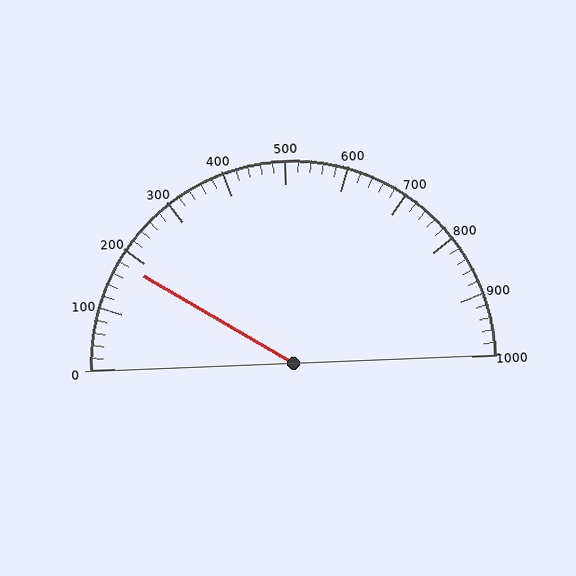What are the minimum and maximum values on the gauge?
The gauge ranges from 0 to 1000.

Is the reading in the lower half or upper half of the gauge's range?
The reading is in the lower half of the range (0 to 1000).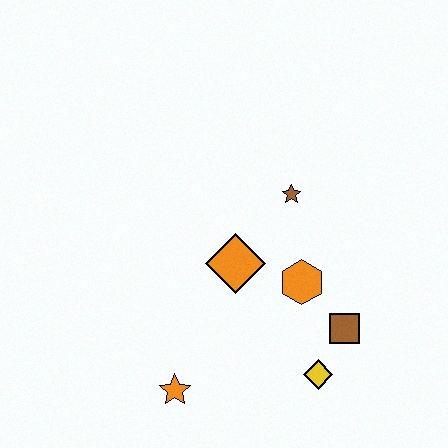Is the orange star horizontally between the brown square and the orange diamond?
No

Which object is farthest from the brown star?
The orange star is farthest from the brown star.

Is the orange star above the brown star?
No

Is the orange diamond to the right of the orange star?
Yes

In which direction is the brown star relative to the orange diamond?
The brown star is above the orange diamond.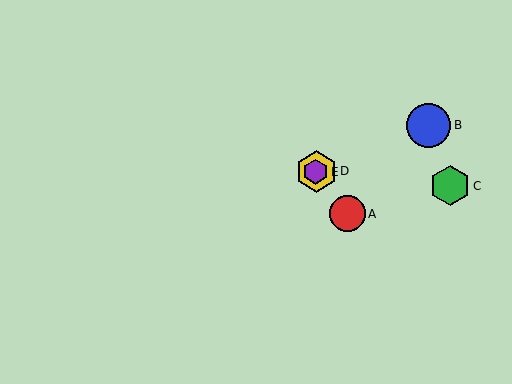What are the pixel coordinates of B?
Object B is at (429, 125).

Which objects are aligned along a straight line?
Objects B, D, E are aligned along a straight line.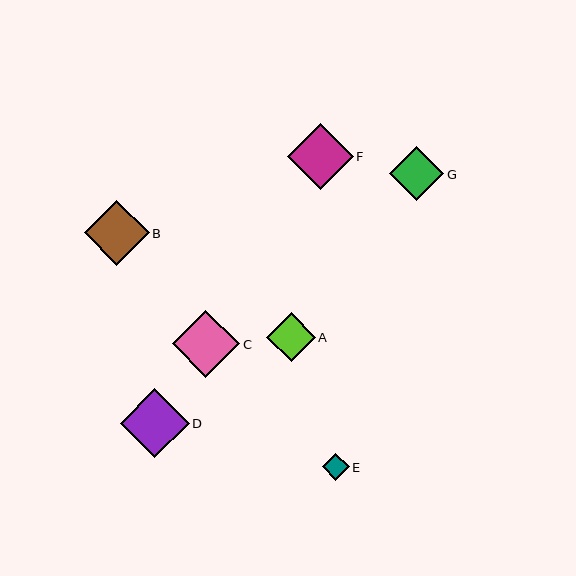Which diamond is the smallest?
Diamond E is the smallest with a size of approximately 27 pixels.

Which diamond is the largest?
Diamond D is the largest with a size of approximately 69 pixels.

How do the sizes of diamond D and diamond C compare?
Diamond D and diamond C are approximately the same size.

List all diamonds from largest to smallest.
From largest to smallest: D, C, F, B, G, A, E.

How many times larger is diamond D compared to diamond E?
Diamond D is approximately 2.6 times the size of diamond E.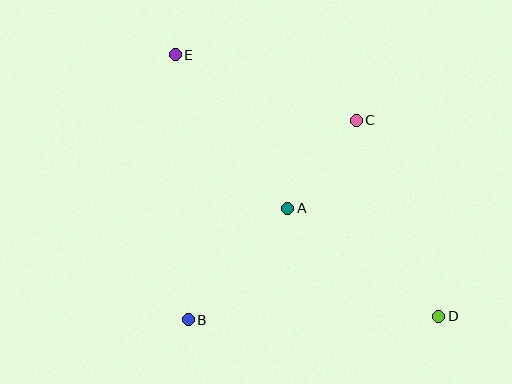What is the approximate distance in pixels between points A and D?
The distance between A and D is approximately 185 pixels.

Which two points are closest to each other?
Points A and C are closest to each other.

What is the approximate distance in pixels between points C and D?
The distance between C and D is approximately 212 pixels.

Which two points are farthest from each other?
Points D and E are farthest from each other.